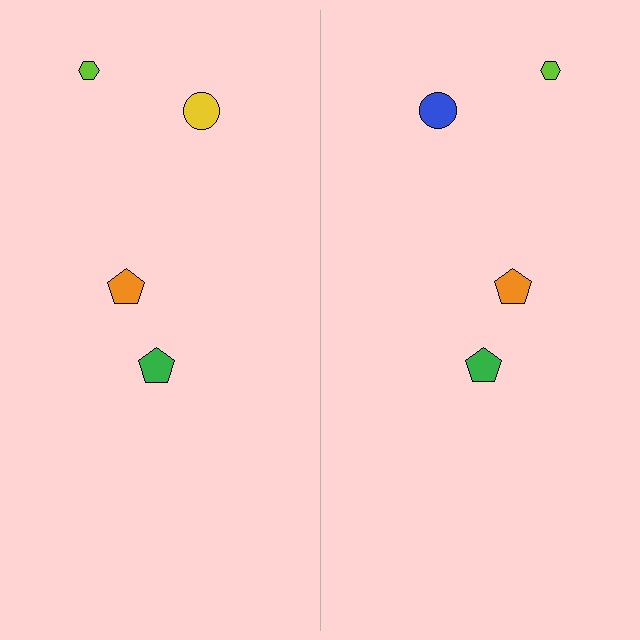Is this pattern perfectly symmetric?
No, the pattern is not perfectly symmetric. The blue circle on the right side breaks the symmetry — its mirror counterpart is yellow.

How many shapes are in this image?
There are 8 shapes in this image.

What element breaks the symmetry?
The blue circle on the right side breaks the symmetry — its mirror counterpart is yellow.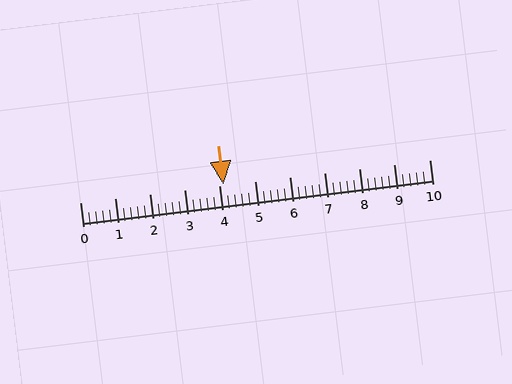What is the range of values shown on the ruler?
The ruler shows values from 0 to 10.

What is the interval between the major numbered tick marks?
The major tick marks are spaced 1 units apart.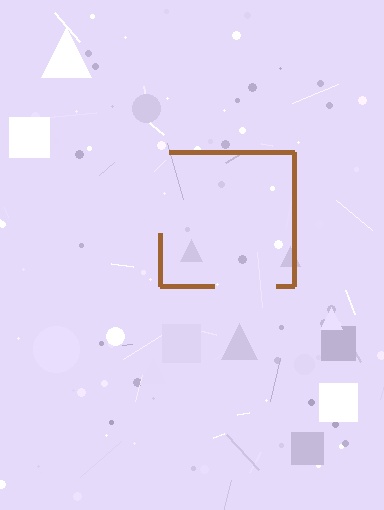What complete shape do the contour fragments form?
The contour fragments form a square.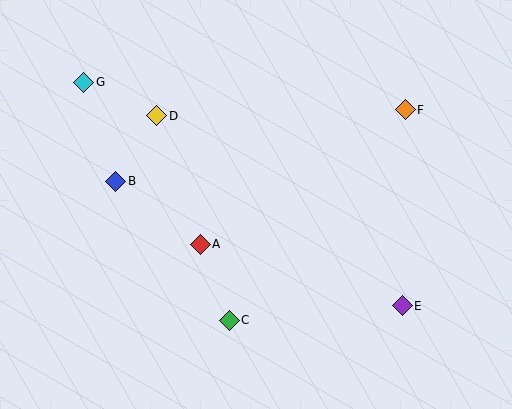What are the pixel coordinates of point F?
Point F is at (405, 110).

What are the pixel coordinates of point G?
Point G is at (84, 82).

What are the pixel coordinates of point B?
Point B is at (116, 181).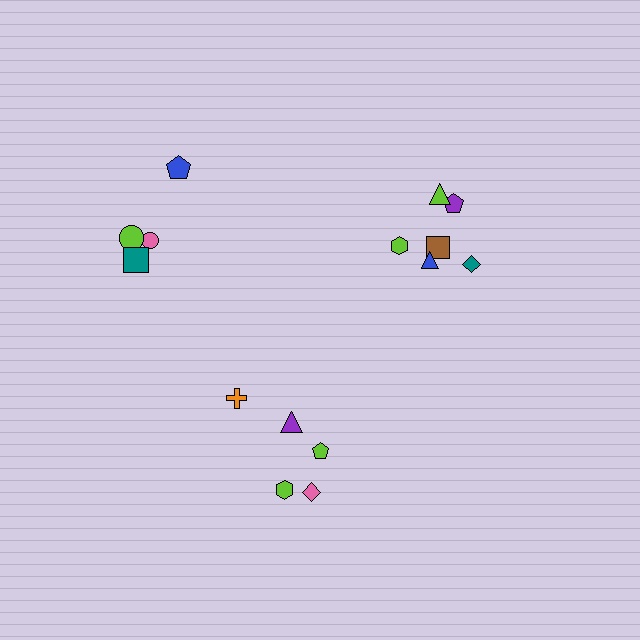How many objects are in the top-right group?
There are 6 objects.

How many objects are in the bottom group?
There are 5 objects.